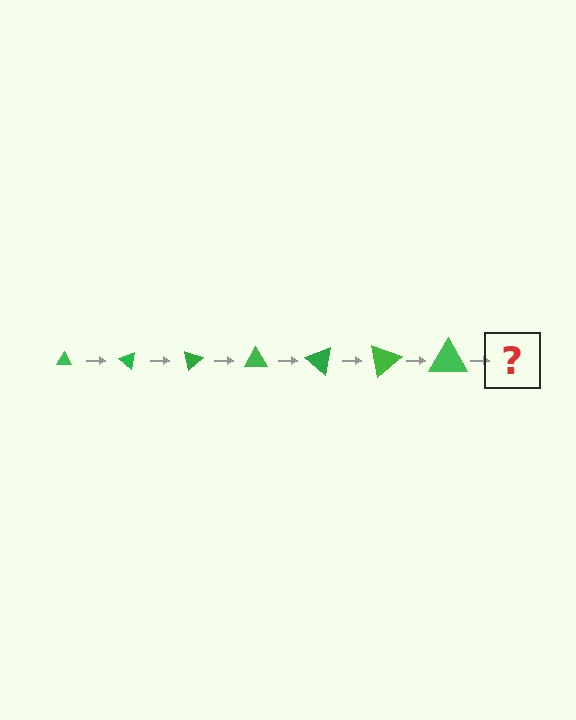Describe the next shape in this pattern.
It should be a triangle, larger than the previous one and rotated 280 degrees from the start.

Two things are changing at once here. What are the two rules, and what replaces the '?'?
The two rules are that the triangle grows larger each step and it rotates 40 degrees each step. The '?' should be a triangle, larger than the previous one and rotated 280 degrees from the start.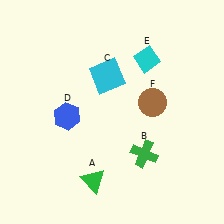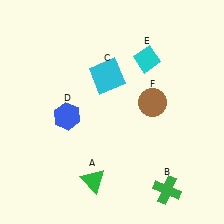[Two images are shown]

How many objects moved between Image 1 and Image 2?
1 object moved between the two images.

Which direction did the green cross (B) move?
The green cross (B) moved down.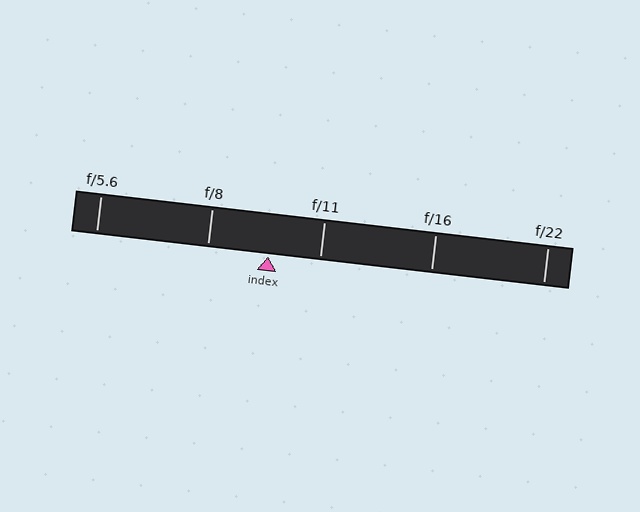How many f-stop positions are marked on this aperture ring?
There are 5 f-stop positions marked.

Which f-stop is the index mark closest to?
The index mark is closest to f/11.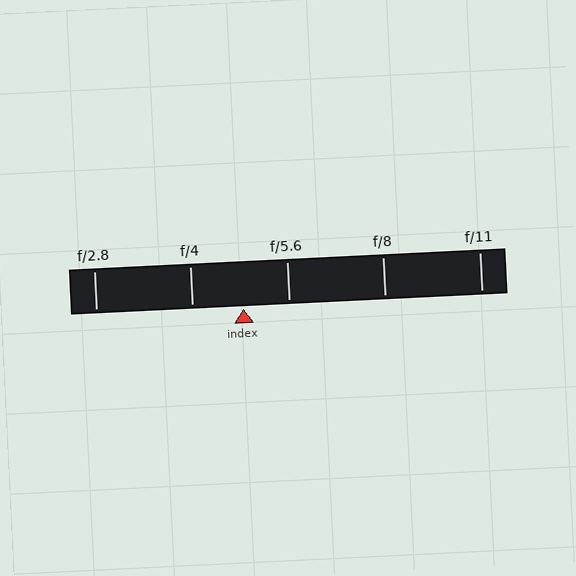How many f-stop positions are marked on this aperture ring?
There are 5 f-stop positions marked.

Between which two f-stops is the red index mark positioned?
The index mark is between f/4 and f/5.6.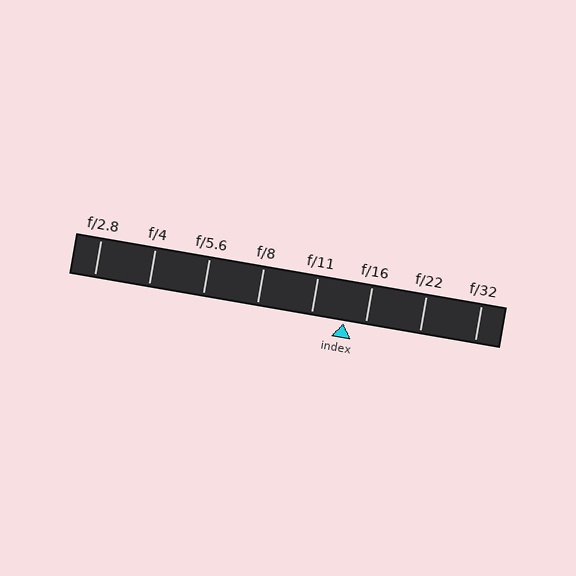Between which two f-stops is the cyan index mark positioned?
The index mark is between f/11 and f/16.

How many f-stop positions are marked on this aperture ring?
There are 8 f-stop positions marked.